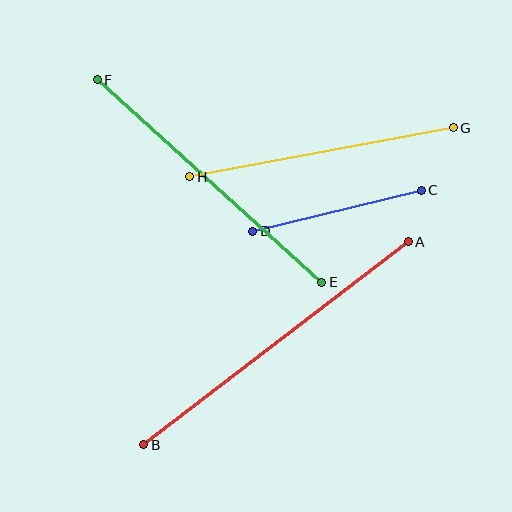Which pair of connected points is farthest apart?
Points A and B are farthest apart.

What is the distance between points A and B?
The distance is approximately 334 pixels.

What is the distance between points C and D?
The distance is approximately 173 pixels.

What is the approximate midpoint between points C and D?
The midpoint is at approximately (337, 211) pixels.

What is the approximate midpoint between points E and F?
The midpoint is at approximately (210, 181) pixels.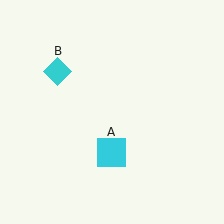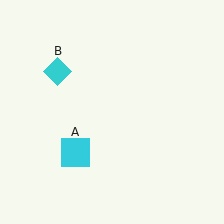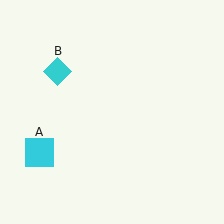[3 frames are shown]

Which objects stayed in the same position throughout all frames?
Cyan diamond (object B) remained stationary.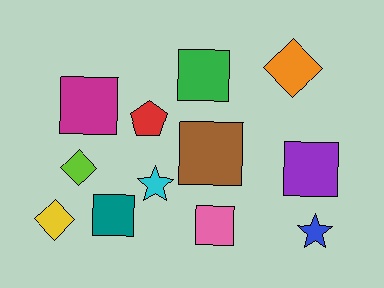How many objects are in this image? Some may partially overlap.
There are 12 objects.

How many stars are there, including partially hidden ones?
There are 2 stars.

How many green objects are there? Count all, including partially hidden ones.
There is 1 green object.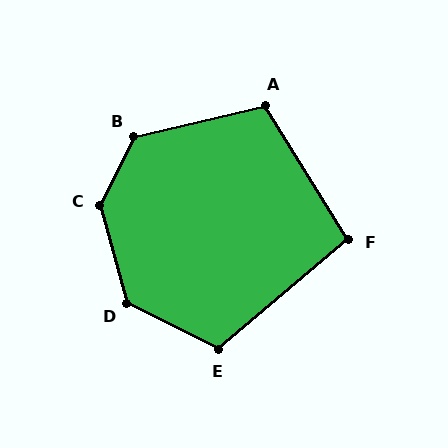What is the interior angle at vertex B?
Approximately 130 degrees (obtuse).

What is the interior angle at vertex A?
Approximately 108 degrees (obtuse).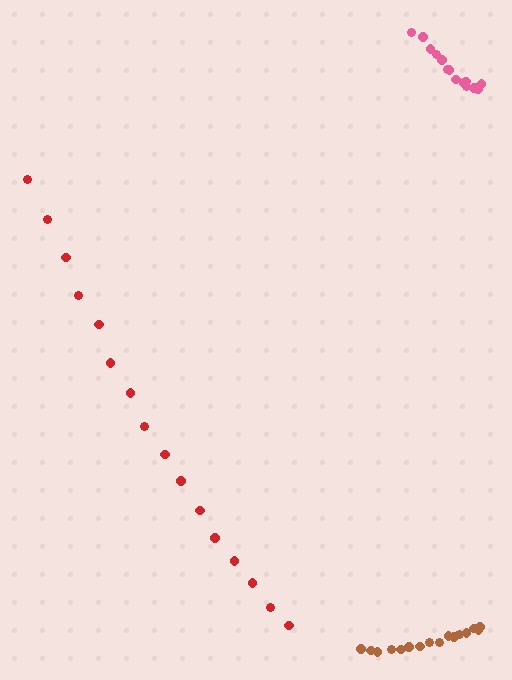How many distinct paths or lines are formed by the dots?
There are 3 distinct paths.